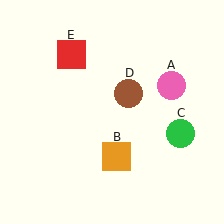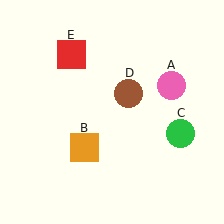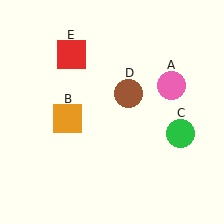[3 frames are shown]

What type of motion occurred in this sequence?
The orange square (object B) rotated clockwise around the center of the scene.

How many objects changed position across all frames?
1 object changed position: orange square (object B).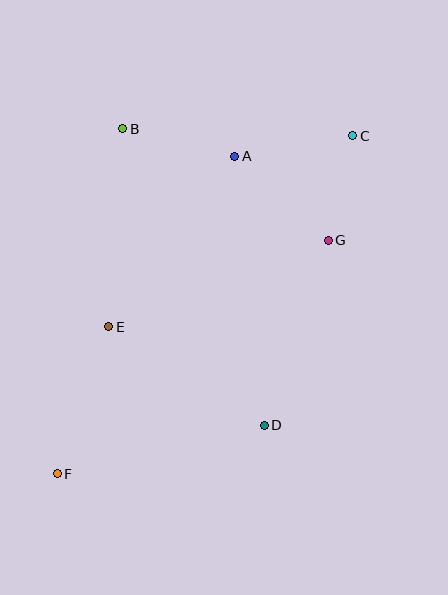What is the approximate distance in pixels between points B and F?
The distance between B and F is approximately 351 pixels.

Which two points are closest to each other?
Points C and G are closest to each other.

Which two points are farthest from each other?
Points C and F are farthest from each other.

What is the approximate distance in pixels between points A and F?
The distance between A and F is approximately 364 pixels.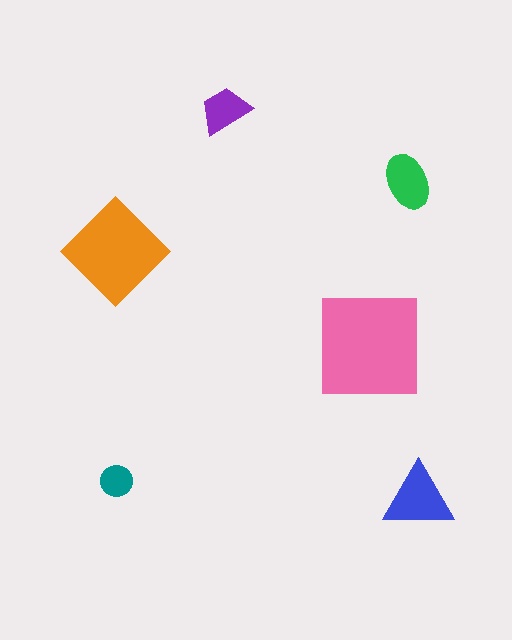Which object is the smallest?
The teal circle.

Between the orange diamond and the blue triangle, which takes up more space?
The orange diamond.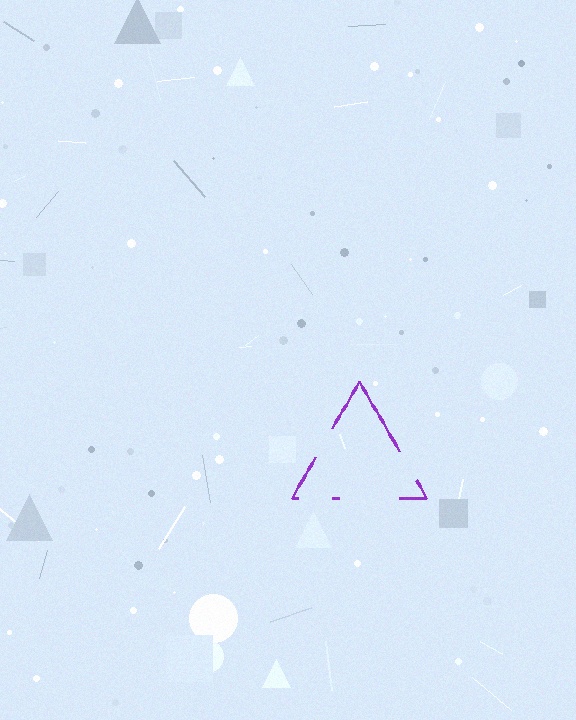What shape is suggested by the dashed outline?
The dashed outline suggests a triangle.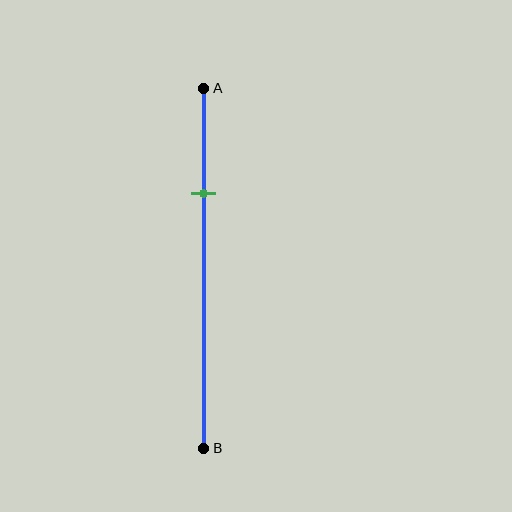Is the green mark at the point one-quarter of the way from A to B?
No, the mark is at about 30% from A, not at the 25% one-quarter point.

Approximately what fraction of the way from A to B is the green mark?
The green mark is approximately 30% of the way from A to B.